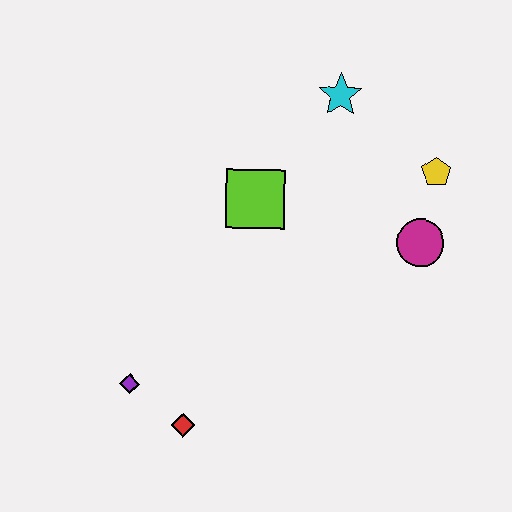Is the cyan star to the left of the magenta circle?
Yes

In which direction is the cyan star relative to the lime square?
The cyan star is above the lime square.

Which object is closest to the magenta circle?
The yellow pentagon is closest to the magenta circle.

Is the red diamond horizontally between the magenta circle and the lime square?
No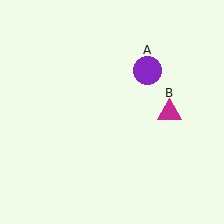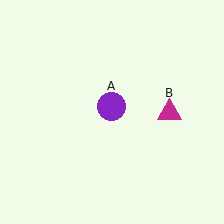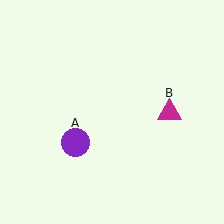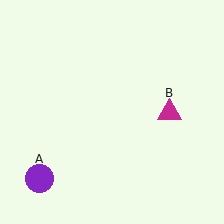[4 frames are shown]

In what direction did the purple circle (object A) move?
The purple circle (object A) moved down and to the left.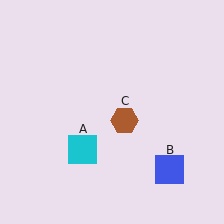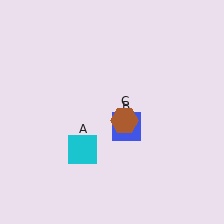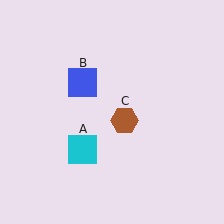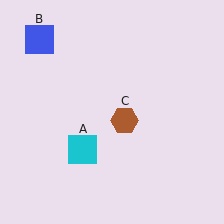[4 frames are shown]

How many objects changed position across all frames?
1 object changed position: blue square (object B).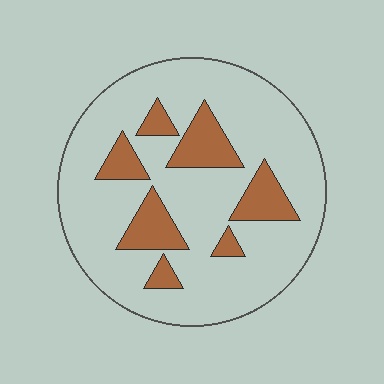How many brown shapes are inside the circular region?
7.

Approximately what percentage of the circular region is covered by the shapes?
Approximately 20%.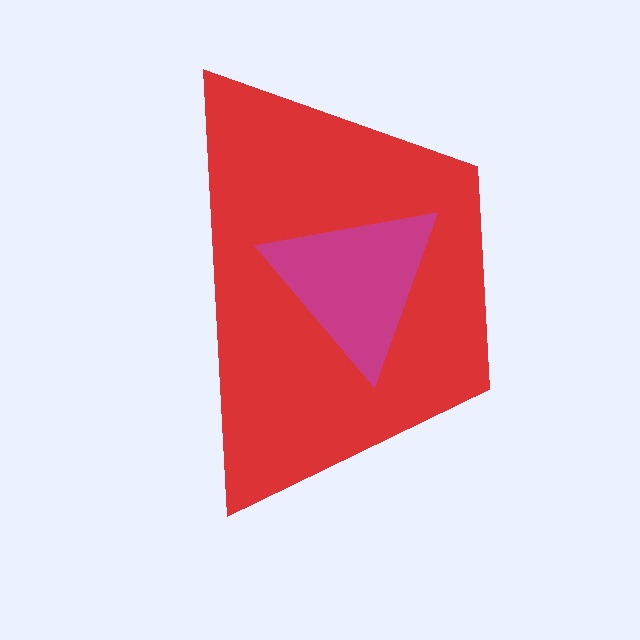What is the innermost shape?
The magenta triangle.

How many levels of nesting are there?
2.